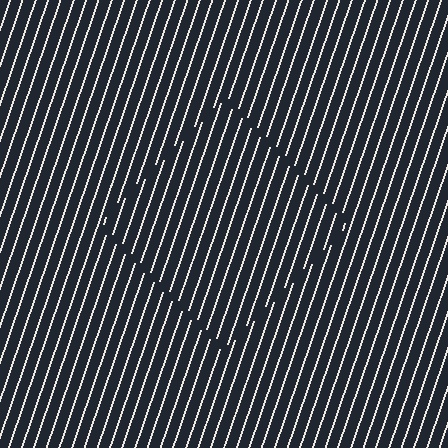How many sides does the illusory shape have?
4 sides — the line-ends trace a square.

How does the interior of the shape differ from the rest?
The interior of the shape contains the same grating, shifted by half a period — the contour is defined by the phase discontinuity where line-ends from the inner and outer gratings abut.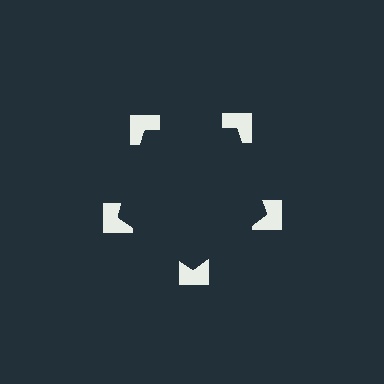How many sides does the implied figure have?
5 sides.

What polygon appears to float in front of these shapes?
An illusory pentagon — its edges are inferred from the aligned wedge cuts in the notched squares, not physically drawn.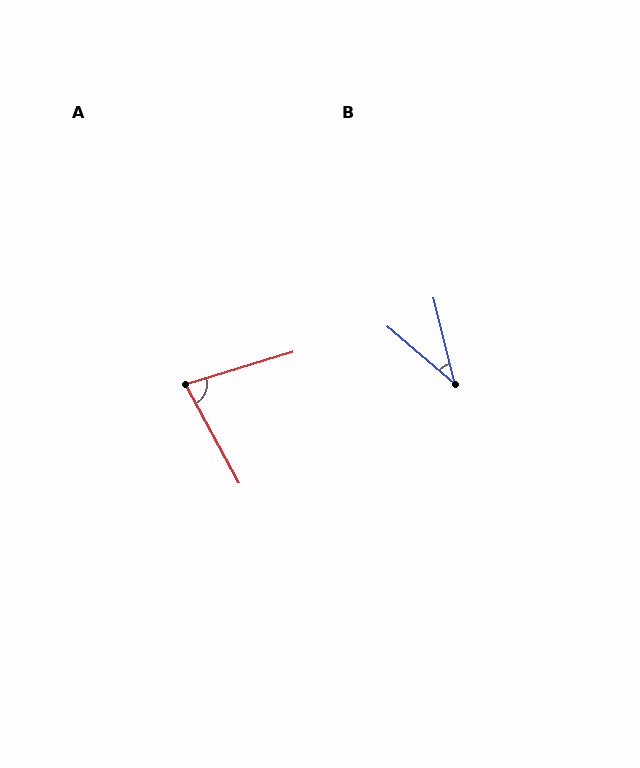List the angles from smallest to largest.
B (36°), A (78°).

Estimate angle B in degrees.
Approximately 36 degrees.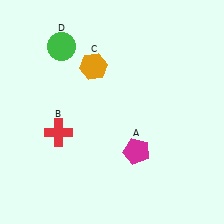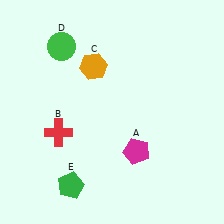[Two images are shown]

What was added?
A green pentagon (E) was added in Image 2.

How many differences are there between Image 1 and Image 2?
There is 1 difference between the two images.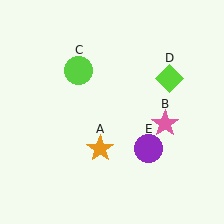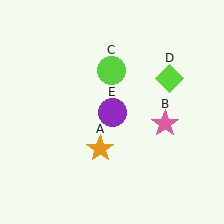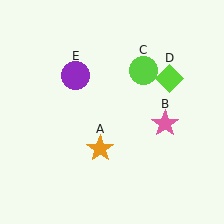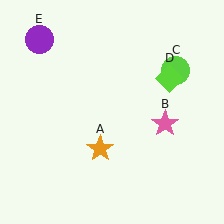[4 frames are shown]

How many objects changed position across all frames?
2 objects changed position: lime circle (object C), purple circle (object E).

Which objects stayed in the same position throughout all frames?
Orange star (object A) and pink star (object B) and lime diamond (object D) remained stationary.